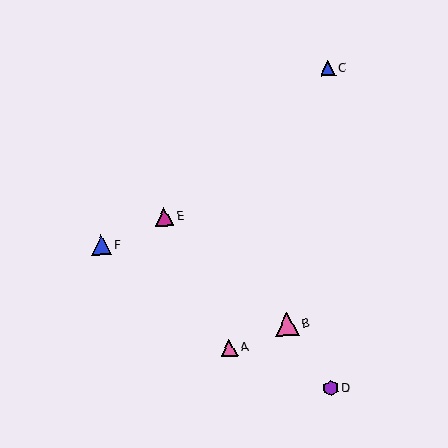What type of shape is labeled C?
Shape C is a blue triangle.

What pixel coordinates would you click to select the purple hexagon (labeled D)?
Click at (331, 388) to select the purple hexagon D.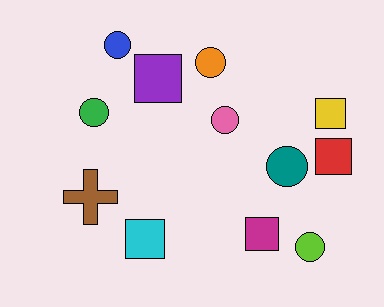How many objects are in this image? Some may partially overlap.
There are 12 objects.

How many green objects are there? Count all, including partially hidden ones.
There is 1 green object.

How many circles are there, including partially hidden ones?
There are 6 circles.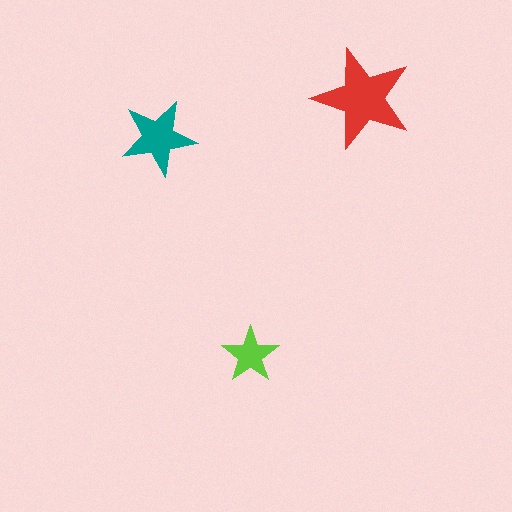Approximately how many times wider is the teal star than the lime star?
About 1.5 times wider.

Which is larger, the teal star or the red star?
The red one.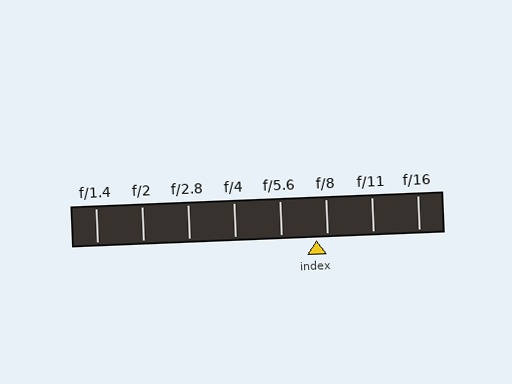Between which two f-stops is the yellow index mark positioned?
The index mark is between f/5.6 and f/8.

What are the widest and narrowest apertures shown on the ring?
The widest aperture shown is f/1.4 and the narrowest is f/16.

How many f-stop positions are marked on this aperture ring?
There are 8 f-stop positions marked.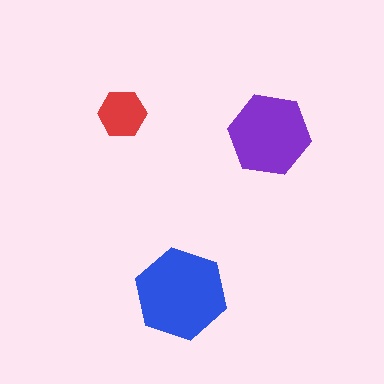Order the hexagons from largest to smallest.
the blue one, the purple one, the red one.